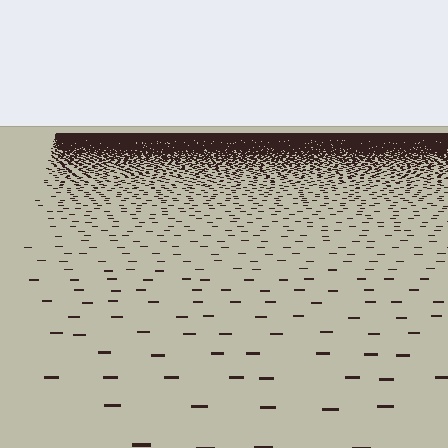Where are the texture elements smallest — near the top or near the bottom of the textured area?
Near the top.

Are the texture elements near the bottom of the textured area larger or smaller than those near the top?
Larger. Near the bottom, elements are closer to the viewer and appear at a bigger on-screen size.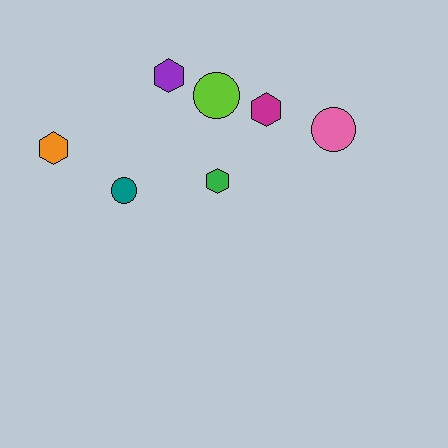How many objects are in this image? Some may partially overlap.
There are 7 objects.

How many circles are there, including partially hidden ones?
There are 3 circles.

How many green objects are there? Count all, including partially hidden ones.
There is 1 green object.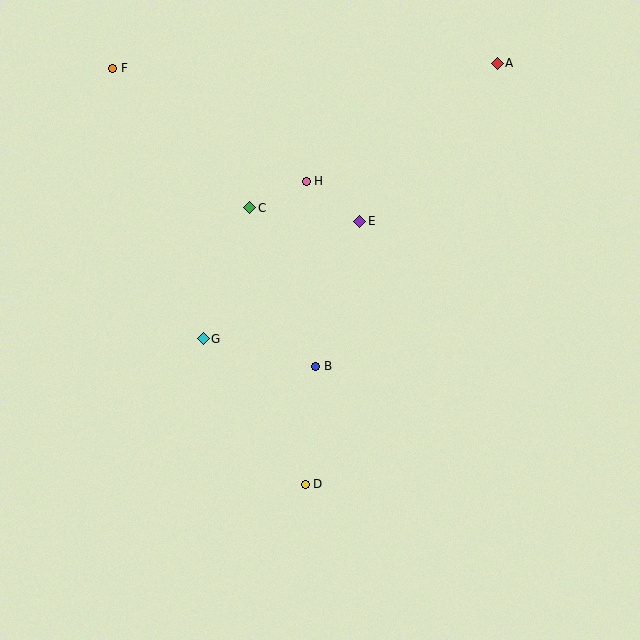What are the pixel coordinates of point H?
Point H is at (306, 181).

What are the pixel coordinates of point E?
Point E is at (360, 221).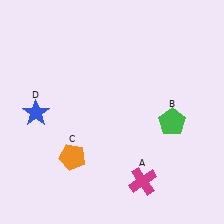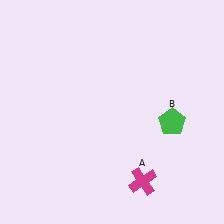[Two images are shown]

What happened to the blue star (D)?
The blue star (D) was removed in Image 2. It was in the bottom-left area of Image 1.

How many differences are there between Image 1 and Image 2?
There are 2 differences between the two images.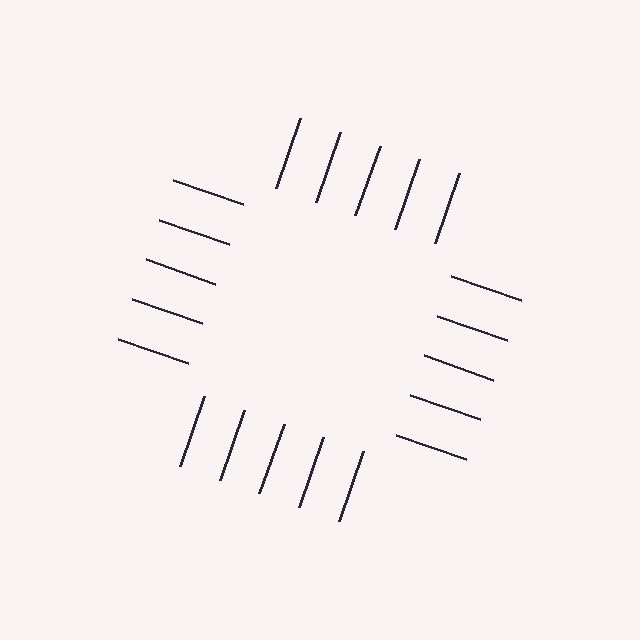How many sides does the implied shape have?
4 sides — the line-ends trace a square.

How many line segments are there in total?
20 — 5 along each of the 4 edges.